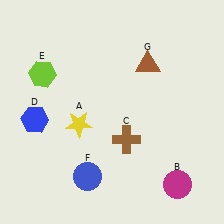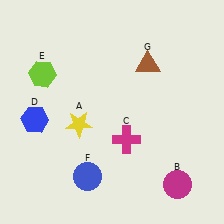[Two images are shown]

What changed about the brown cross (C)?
In Image 1, C is brown. In Image 2, it changed to magenta.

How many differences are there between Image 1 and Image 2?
There is 1 difference between the two images.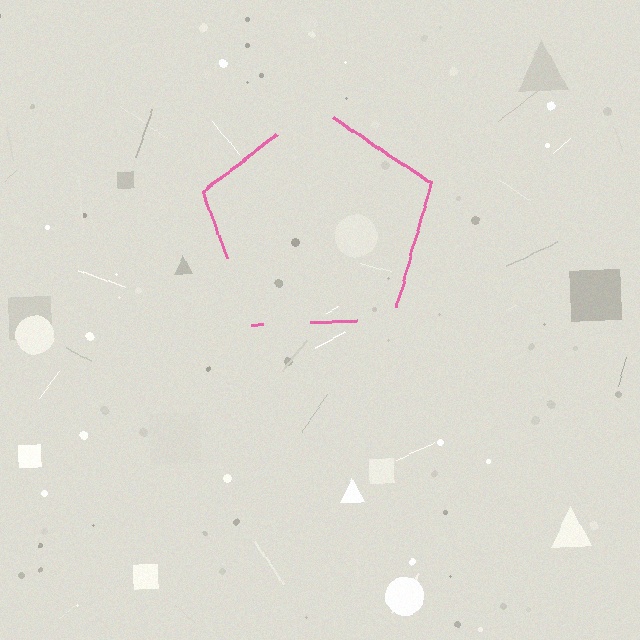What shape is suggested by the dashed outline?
The dashed outline suggests a pentagon.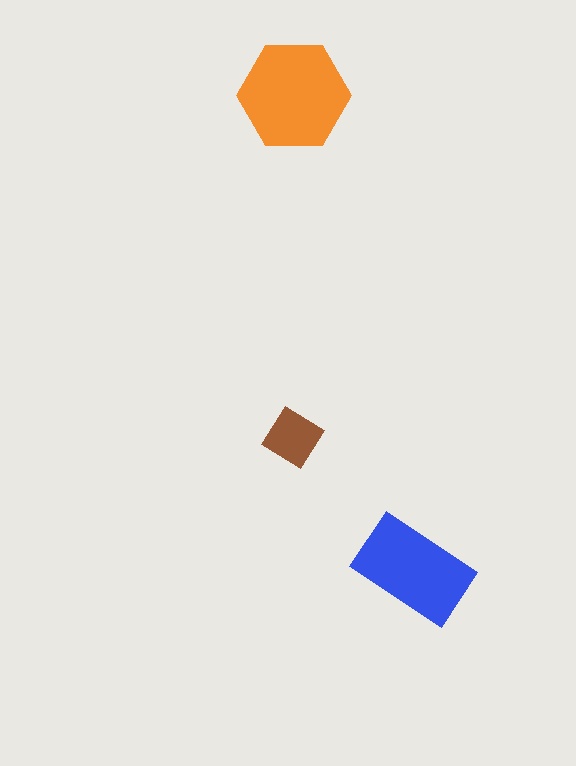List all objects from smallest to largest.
The brown diamond, the blue rectangle, the orange hexagon.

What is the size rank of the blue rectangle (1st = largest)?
2nd.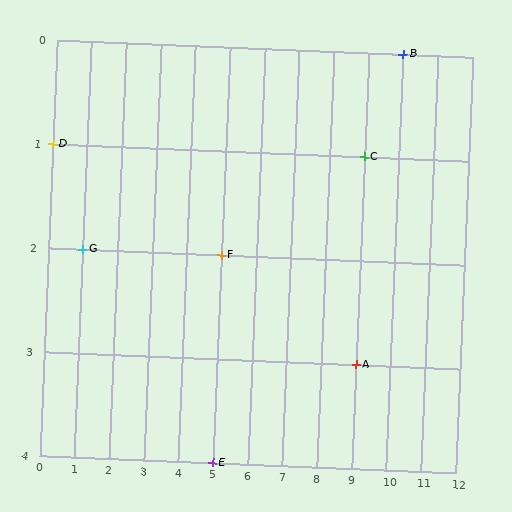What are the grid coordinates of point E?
Point E is at grid coordinates (5, 4).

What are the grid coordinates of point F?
Point F is at grid coordinates (5, 2).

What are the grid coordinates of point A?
Point A is at grid coordinates (9, 3).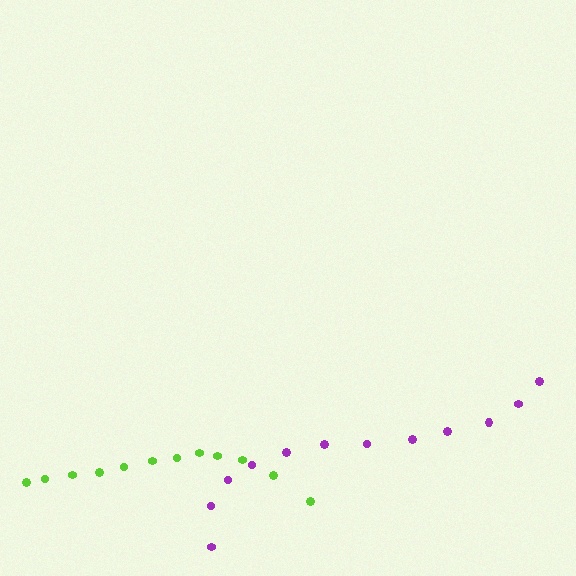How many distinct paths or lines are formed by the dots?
There are 2 distinct paths.